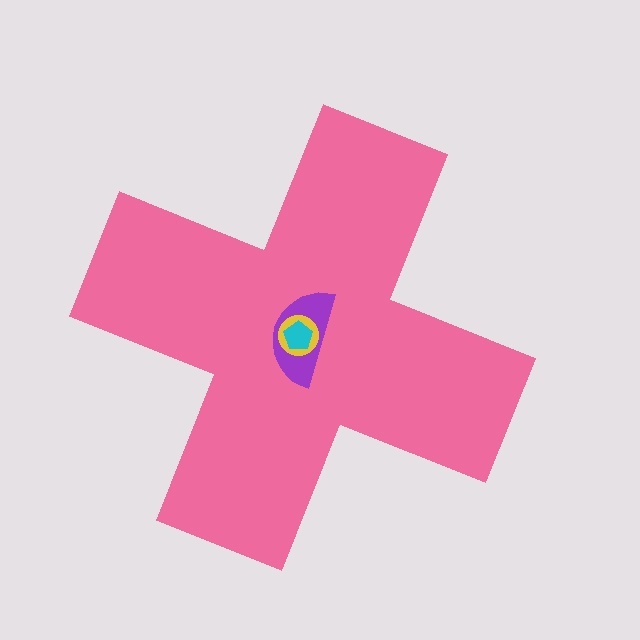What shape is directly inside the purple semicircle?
The yellow circle.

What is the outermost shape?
The pink cross.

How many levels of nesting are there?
4.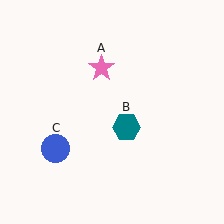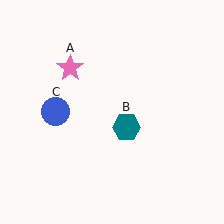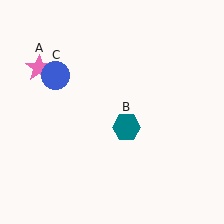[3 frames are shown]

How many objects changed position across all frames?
2 objects changed position: pink star (object A), blue circle (object C).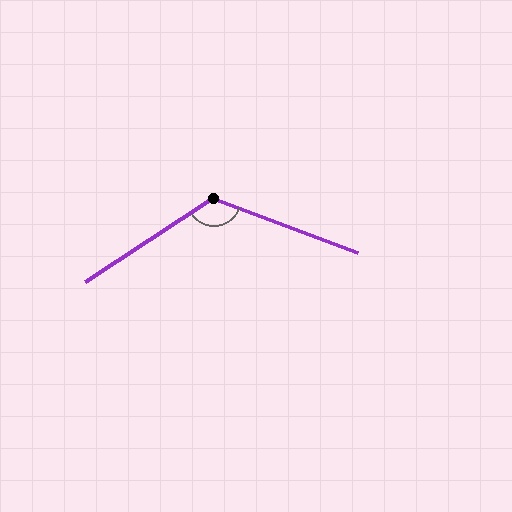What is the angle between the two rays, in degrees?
Approximately 126 degrees.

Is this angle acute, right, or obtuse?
It is obtuse.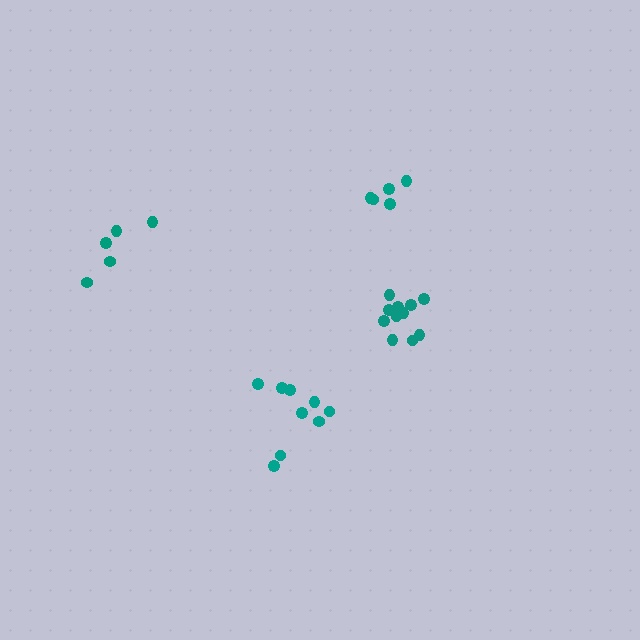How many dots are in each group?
Group 1: 5 dots, Group 2: 11 dots, Group 3: 9 dots, Group 4: 5 dots (30 total).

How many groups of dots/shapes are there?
There are 4 groups.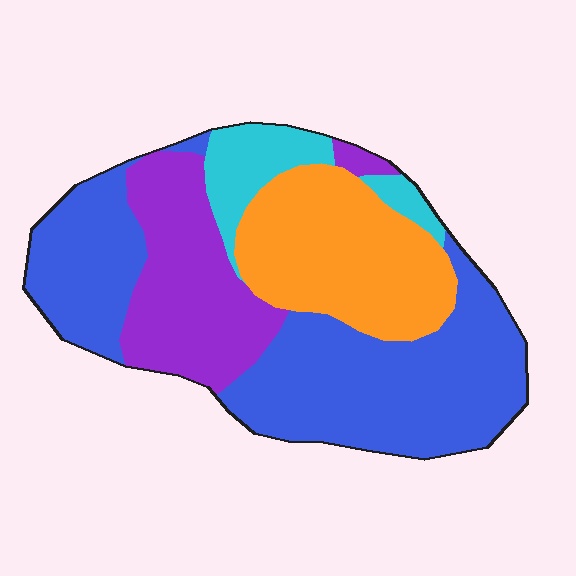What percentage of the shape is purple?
Purple takes up about one fifth (1/5) of the shape.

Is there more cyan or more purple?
Purple.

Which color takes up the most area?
Blue, at roughly 45%.